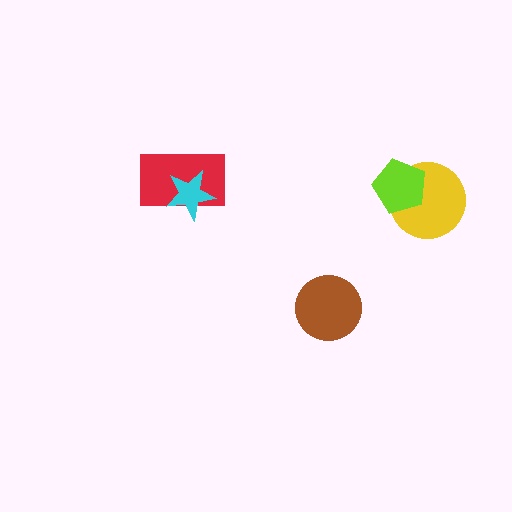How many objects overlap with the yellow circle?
1 object overlaps with the yellow circle.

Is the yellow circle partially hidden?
Yes, it is partially covered by another shape.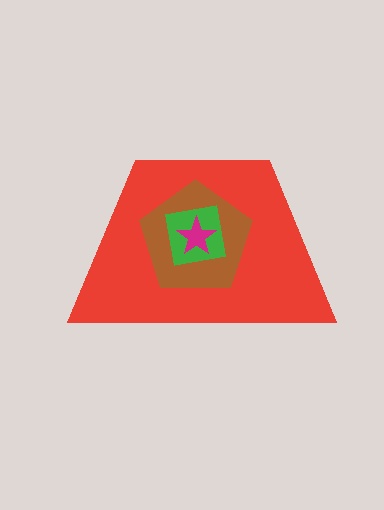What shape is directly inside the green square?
The magenta star.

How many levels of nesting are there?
4.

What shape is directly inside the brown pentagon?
The green square.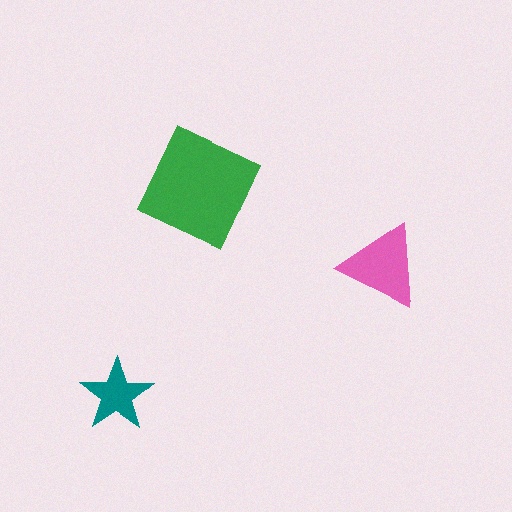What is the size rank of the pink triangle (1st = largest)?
2nd.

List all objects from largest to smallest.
The green square, the pink triangle, the teal star.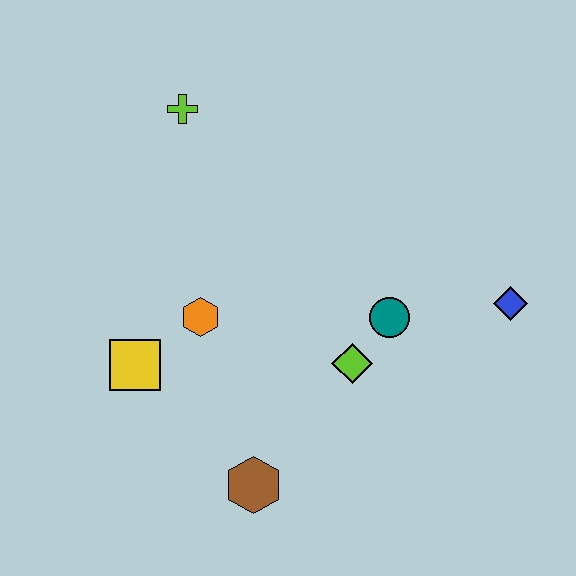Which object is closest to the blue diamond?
The teal circle is closest to the blue diamond.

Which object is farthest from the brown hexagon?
The lime cross is farthest from the brown hexagon.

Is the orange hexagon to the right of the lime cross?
Yes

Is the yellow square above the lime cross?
No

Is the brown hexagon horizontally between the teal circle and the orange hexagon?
Yes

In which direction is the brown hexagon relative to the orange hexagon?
The brown hexagon is below the orange hexagon.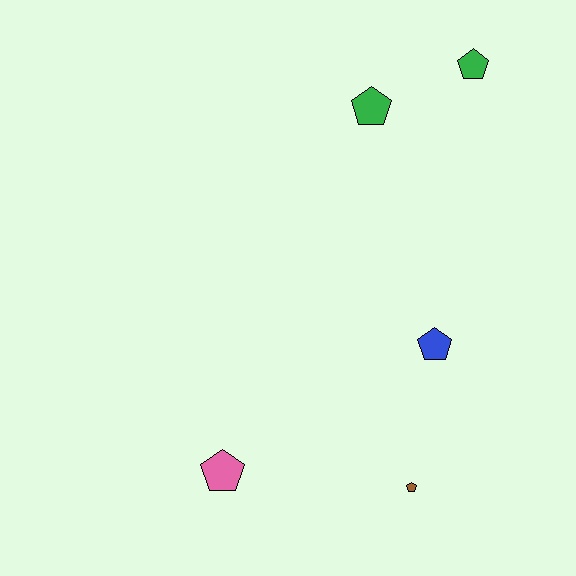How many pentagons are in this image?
There are 5 pentagons.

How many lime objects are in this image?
There are no lime objects.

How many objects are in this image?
There are 5 objects.